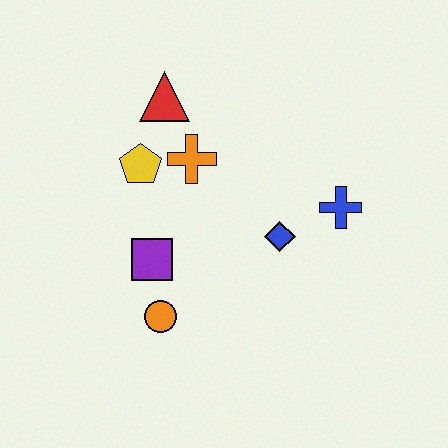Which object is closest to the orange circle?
The purple square is closest to the orange circle.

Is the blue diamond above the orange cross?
No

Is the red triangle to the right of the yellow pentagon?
Yes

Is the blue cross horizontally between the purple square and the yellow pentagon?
No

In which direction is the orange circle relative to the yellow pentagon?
The orange circle is below the yellow pentagon.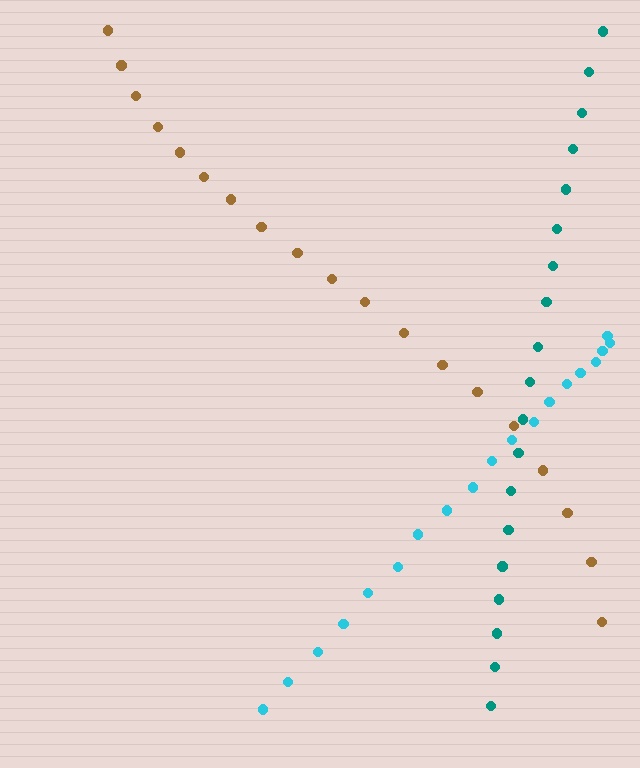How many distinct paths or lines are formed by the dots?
There are 3 distinct paths.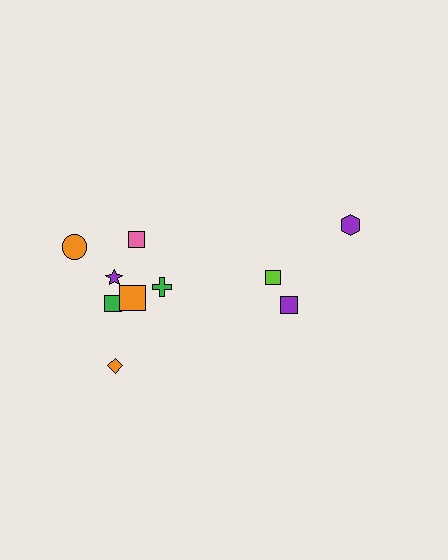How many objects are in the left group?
There are 7 objects.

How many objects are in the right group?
There are 3 objects.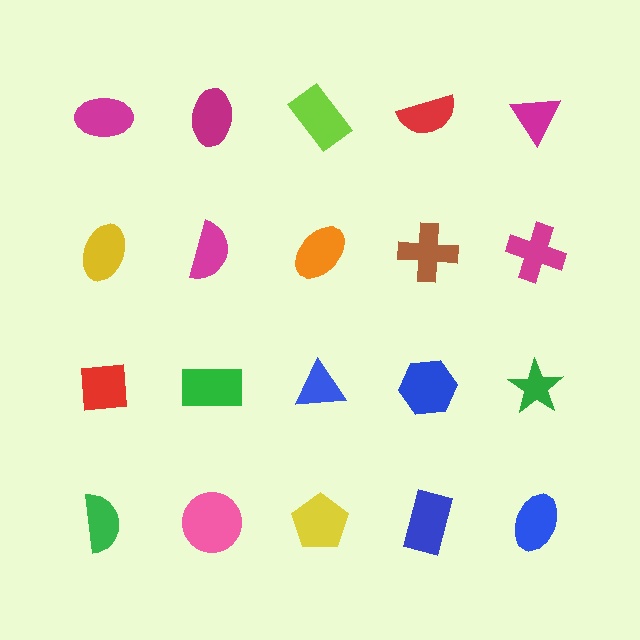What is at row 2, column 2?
A magenta semicircle.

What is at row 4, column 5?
A blue ellipse.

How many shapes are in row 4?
5 shapes.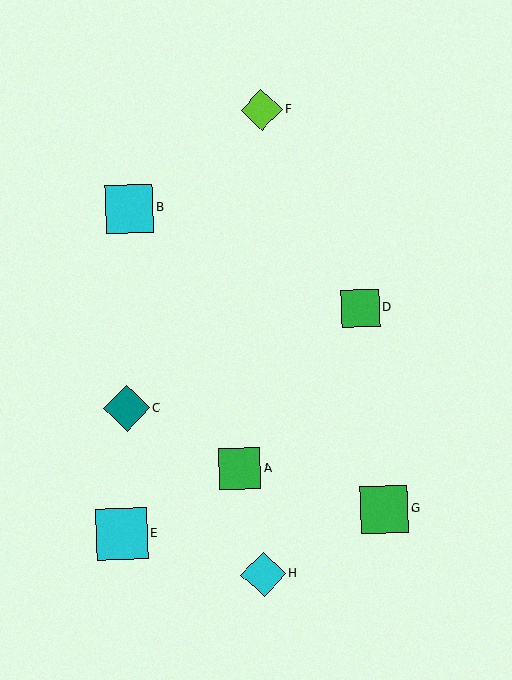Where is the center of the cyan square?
The center of the cyan square is at (129, 209).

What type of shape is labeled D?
Shape D is a green square.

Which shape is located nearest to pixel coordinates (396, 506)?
The green square (labeled G) at (384, 509) is nearest to that location.